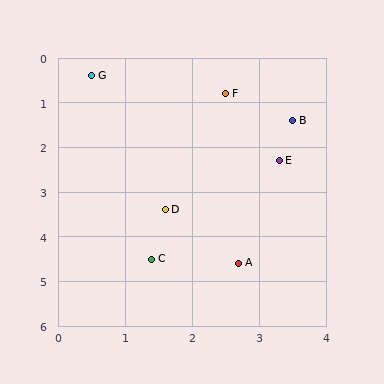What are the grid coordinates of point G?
Point G is at approximately (0.5, 0.4).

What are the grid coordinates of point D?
Point D is at approximately (1.6, 3.4).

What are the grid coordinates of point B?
Point B is at approximately (3.5, 1.4).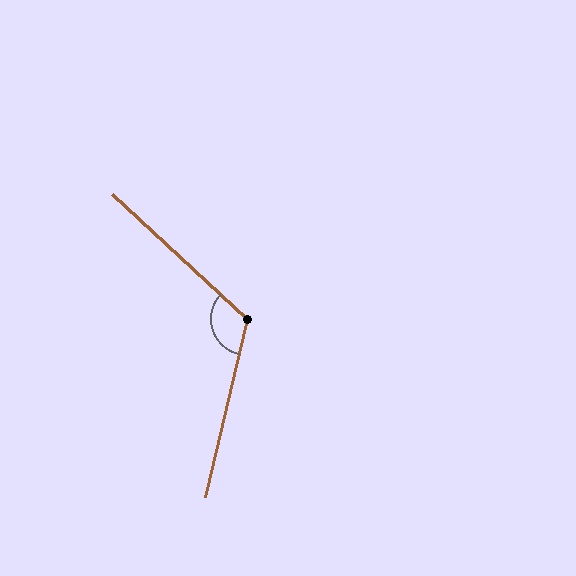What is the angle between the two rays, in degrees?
Approximately 120 degrees.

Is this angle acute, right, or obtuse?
It is obtuse.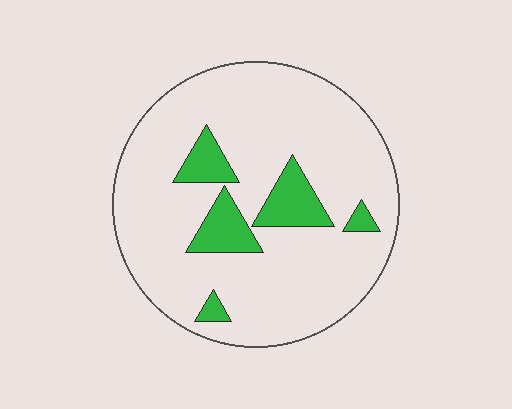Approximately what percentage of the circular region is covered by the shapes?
Approximately 15%.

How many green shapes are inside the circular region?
5.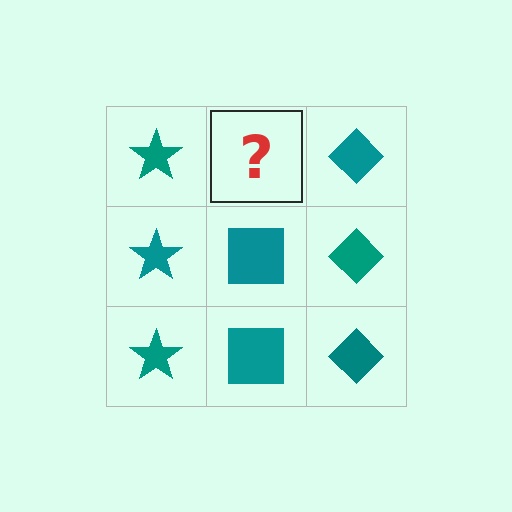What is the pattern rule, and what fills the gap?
The rule is that each column has a consistent shape. The gap should be filled with a teal square.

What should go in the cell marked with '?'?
The missing cell should contain a teal square.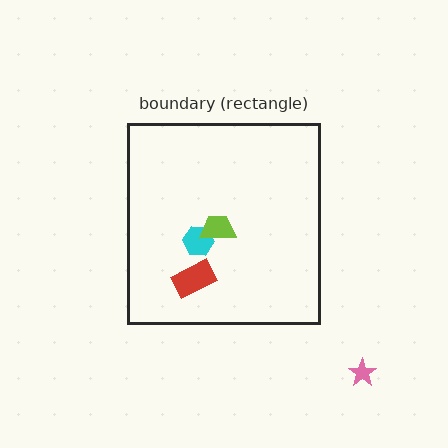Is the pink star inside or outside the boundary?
Outside.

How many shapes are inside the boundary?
3 inside, 1 outside.